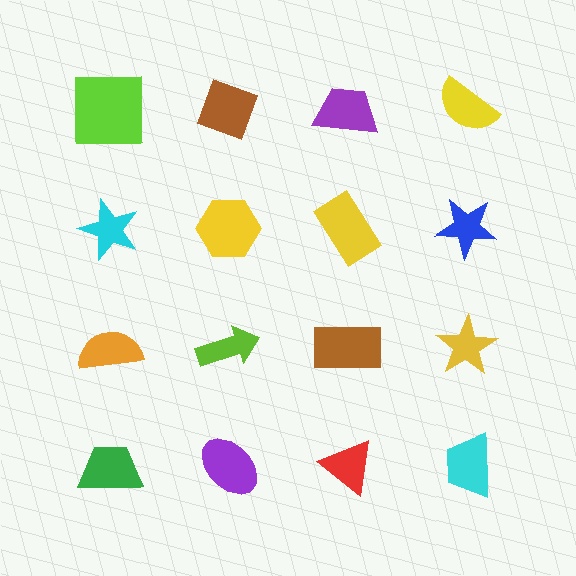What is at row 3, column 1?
An orange semicircle.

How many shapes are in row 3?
4 shapes.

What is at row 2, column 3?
A yellow rectangle.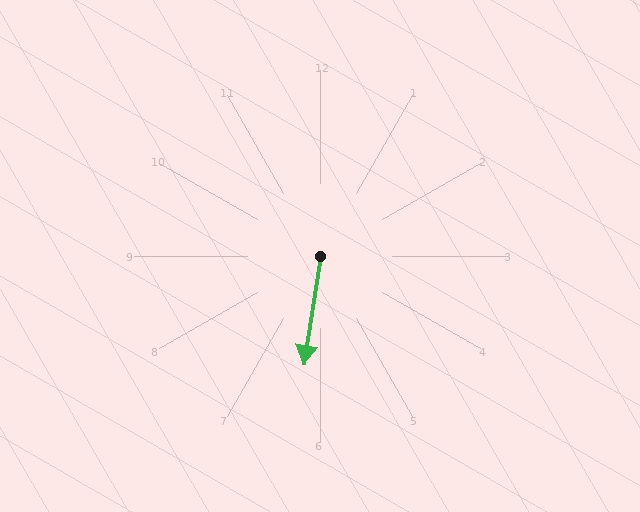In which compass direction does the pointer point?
South.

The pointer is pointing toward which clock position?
Roughly 6 o'clock.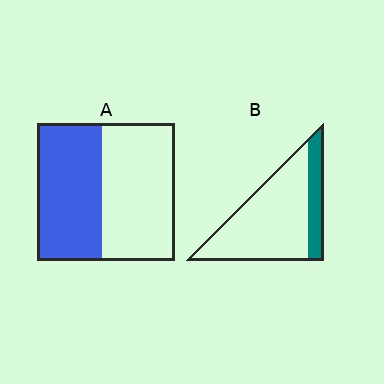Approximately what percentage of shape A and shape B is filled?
A is approximately 45% and B is approximately 20%.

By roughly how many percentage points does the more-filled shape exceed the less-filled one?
By roughly 25 percentage points (A over B).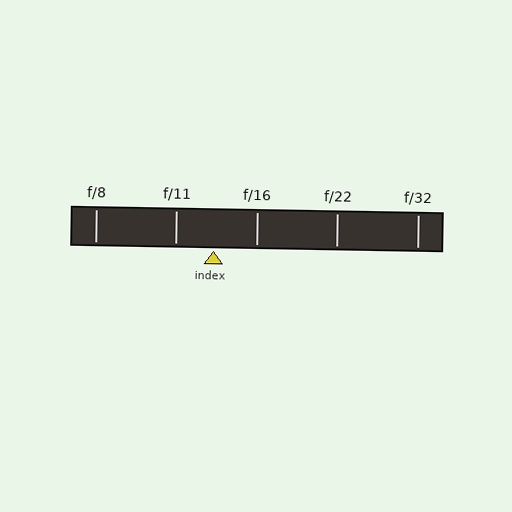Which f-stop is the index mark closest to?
The index mark is closest to f/11.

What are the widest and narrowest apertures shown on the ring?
The widest aperture shown is f/8 and the narrowest is f/32.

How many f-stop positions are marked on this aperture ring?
There are 5 f-stop positions marked.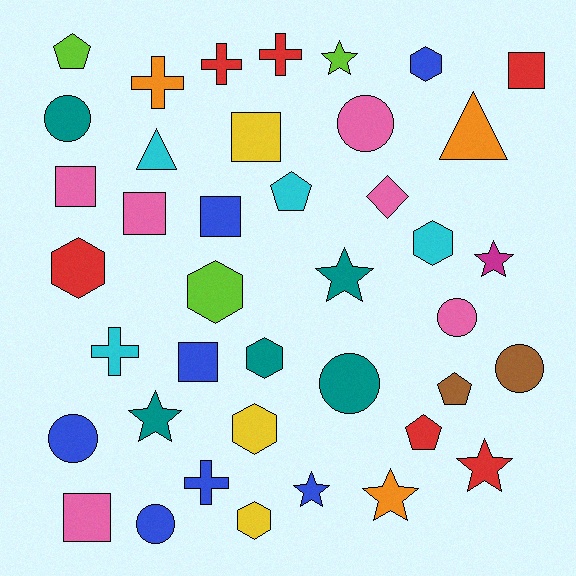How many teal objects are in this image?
There are 5 teal objects.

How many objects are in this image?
There are 40 objects.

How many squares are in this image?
There are 7 squares.